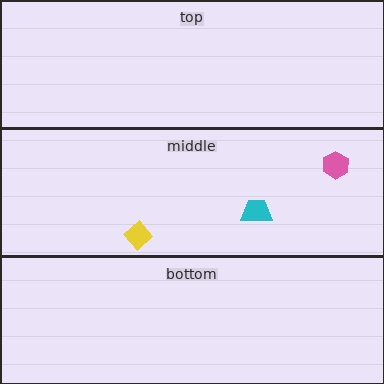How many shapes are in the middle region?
3.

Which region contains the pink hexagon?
The middle region.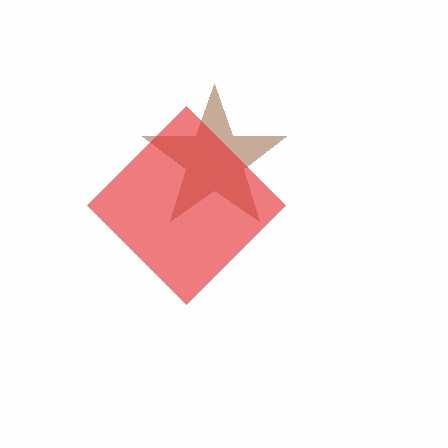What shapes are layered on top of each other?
The layered shapes are: a brown star, a red diamond.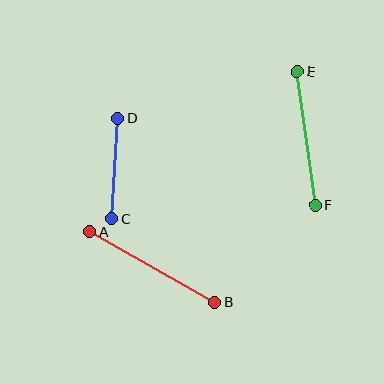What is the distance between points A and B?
The distance is approximately 143 pixels.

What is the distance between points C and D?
The distance is approximately 101 pixels.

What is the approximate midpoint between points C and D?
The midpoint is at approximately (115, 168) pixels.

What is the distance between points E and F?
The distance is approximately 134 pixels.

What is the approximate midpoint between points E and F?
The midpoint is at approximately (306, 138) pixels.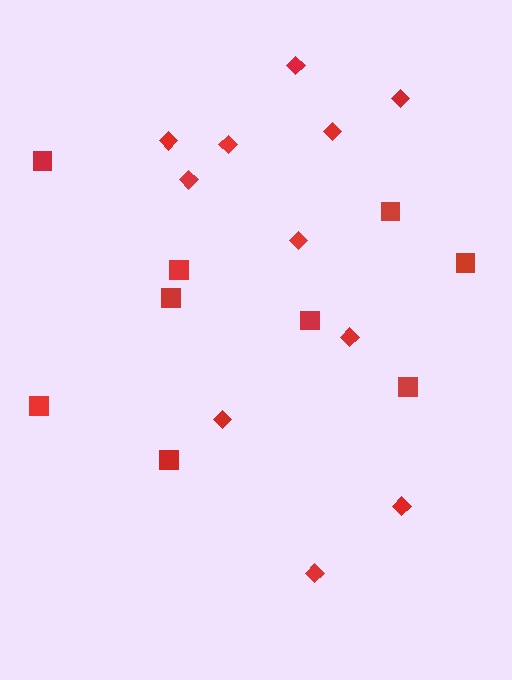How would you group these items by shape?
There are 2 groups: one group of diamonds (11) and one group of squares (9).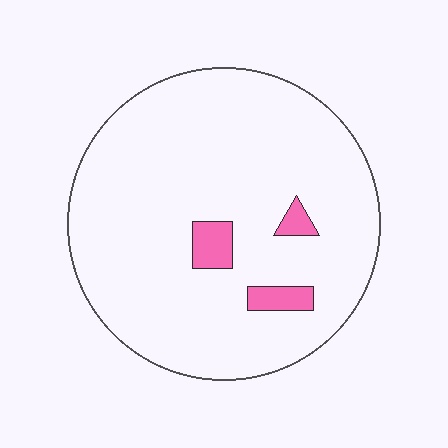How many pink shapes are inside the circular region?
3.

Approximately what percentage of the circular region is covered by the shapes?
Approximately 5%.